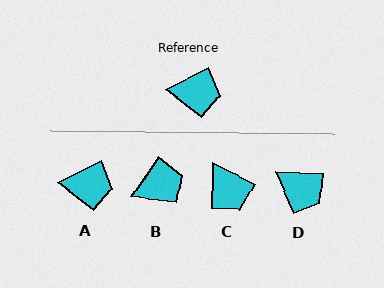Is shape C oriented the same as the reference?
No, it is off by about 52 degrees.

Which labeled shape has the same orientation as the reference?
A.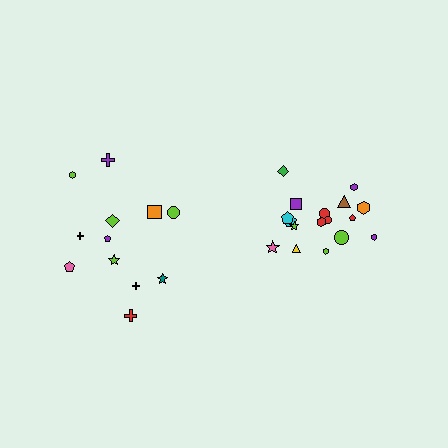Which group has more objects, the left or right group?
The right group.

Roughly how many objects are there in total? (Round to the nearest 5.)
Roughly 30 objects in total.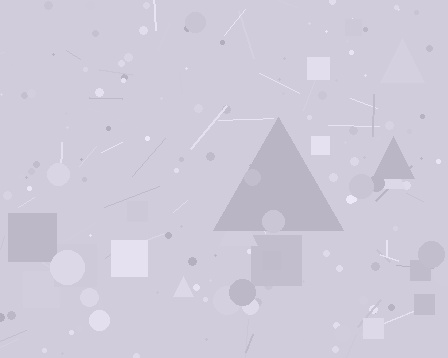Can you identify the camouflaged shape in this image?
The camouflaged shape is a triangle.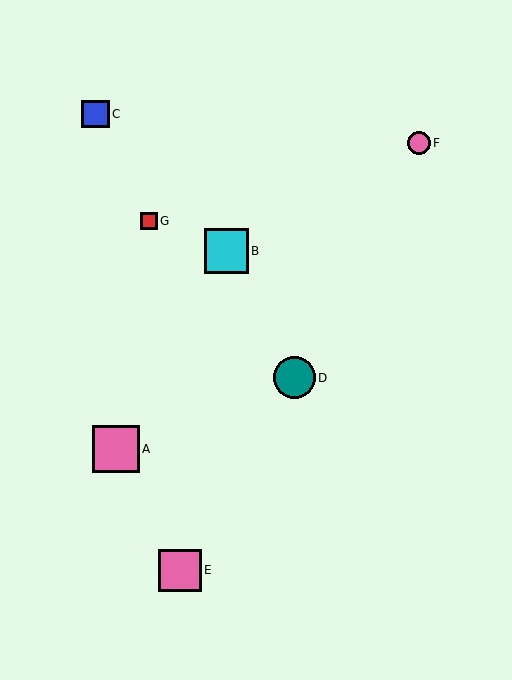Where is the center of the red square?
The center of the red square is at (149, 221).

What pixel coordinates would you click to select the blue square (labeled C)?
Click at (95, 114) to select the blue square C.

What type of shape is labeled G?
Shape G is a red square.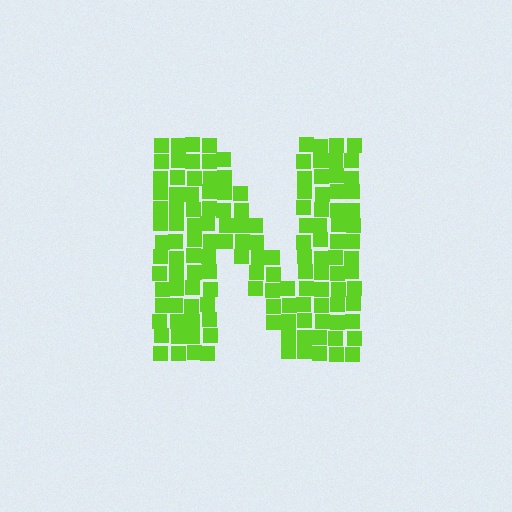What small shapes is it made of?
It is made of small squares.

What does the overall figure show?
The overall figure shows the letter N.